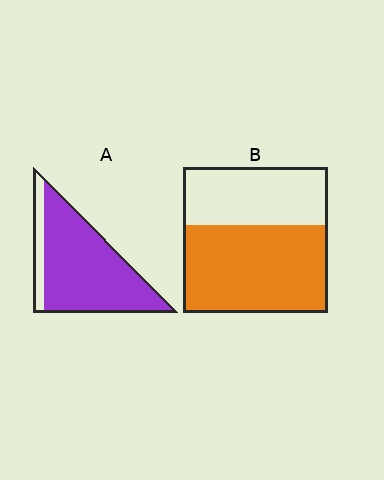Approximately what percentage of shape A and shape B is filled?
A is approximately 85% and B is approximately 60%.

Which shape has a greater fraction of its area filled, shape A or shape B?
Shape A.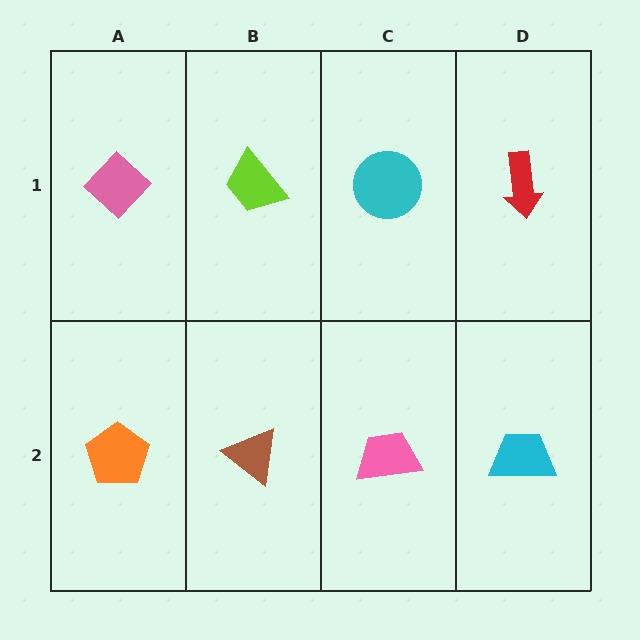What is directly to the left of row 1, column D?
A cyan circle.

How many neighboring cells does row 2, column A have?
2.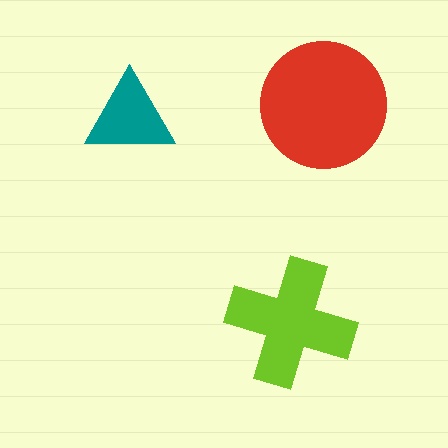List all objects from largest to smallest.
The red circle, the lime cross, the teal triangle.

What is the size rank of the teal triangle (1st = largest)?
3rd.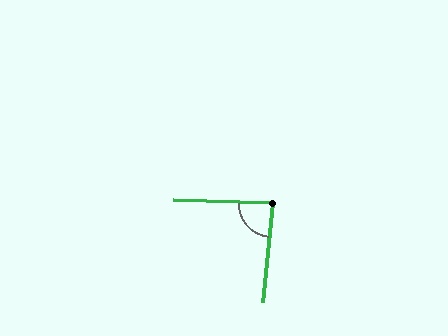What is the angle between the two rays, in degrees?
Approximately 86 degrees.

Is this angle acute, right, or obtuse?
It is approximately a right angle.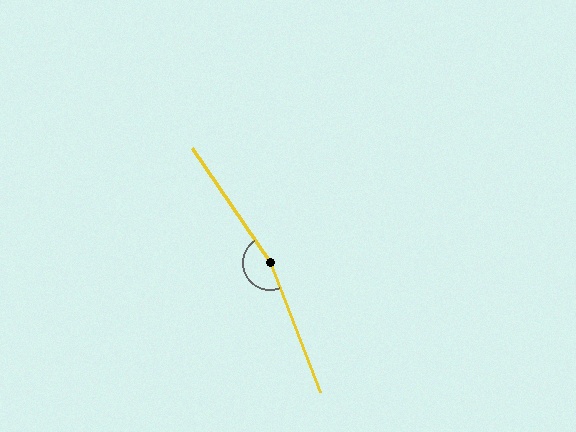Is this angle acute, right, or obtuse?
It is obtuse.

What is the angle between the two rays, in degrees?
Approximately 167 degrees.